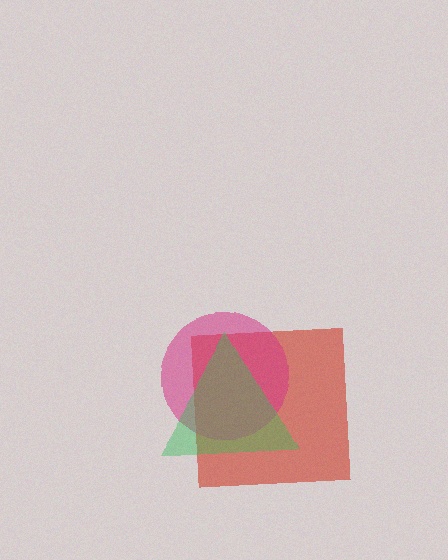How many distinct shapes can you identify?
There are 3 distinct shapes: a red square, a magenta circle, a green triangle.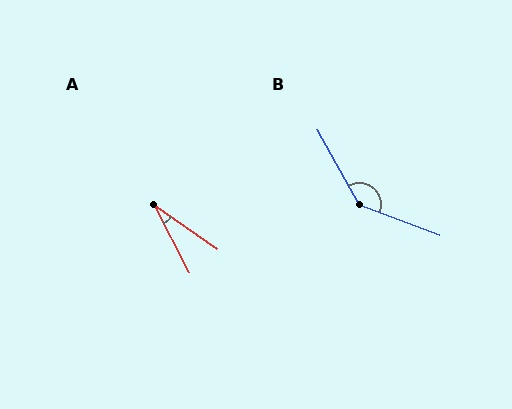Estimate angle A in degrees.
Approximately 28 degrees.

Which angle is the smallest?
A, at approximately 28 degrees.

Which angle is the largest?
B, at approximately 139 degrees.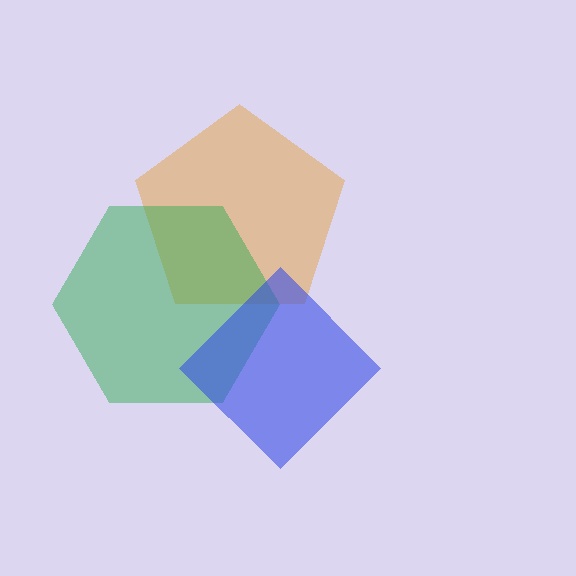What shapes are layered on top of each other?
The layered shapes are: an orange pentagon, a green hexagon, a blue diamond.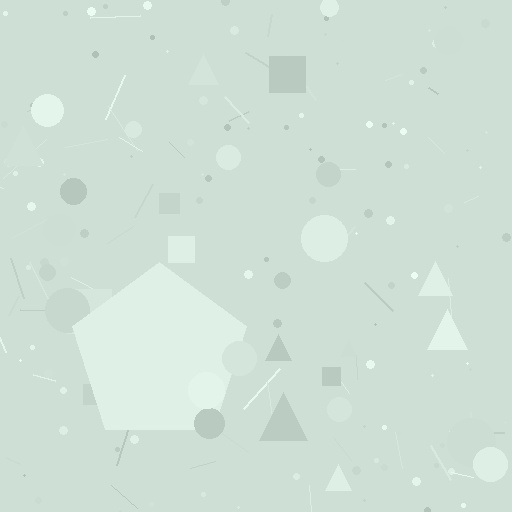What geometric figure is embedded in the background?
A pentagon is embedded in the background.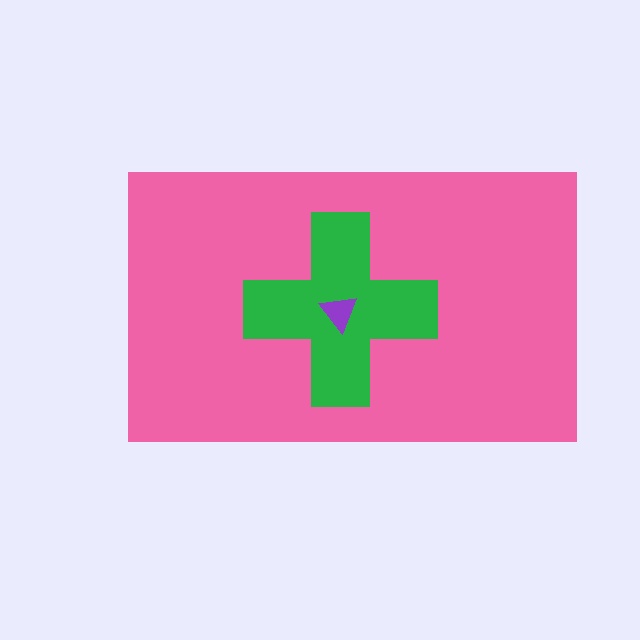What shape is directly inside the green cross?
The purple triangle.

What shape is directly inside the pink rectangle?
The green cross.